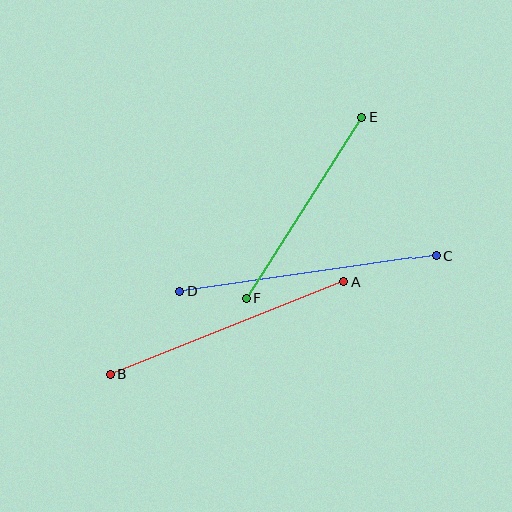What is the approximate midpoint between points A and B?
The midpoint is at approximately (227, 328) pixels.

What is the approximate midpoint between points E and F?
The midpoint is at approximately (304, 208) pixels.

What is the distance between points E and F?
The distance is approximately 215 pixels.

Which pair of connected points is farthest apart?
Points C and D are farthest apart.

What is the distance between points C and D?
The distance is approximately 259 pixels.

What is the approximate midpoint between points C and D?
The midpoint is at approximately (308, 273) pixels.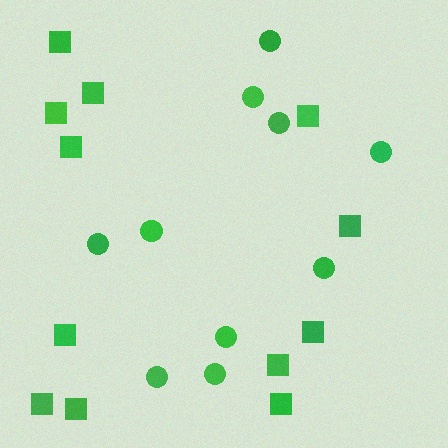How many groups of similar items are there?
There are 2 groups: one group of squares (12) and one group of circles (10).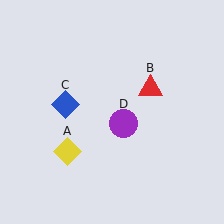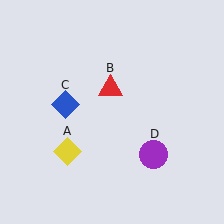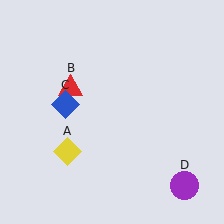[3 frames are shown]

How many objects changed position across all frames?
2 objects changed position: red triangle (object B), purple circle (object D).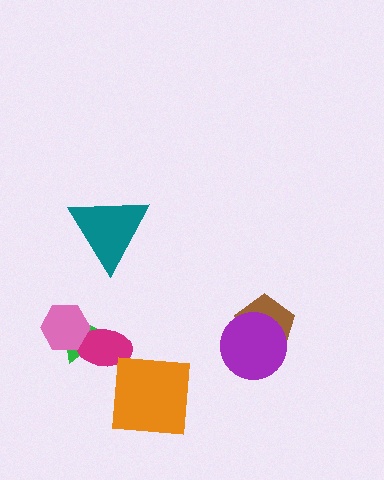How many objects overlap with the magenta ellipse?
2 objects overlap with the magenta ellipse.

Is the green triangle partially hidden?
Yes, it is partially covered by another shape.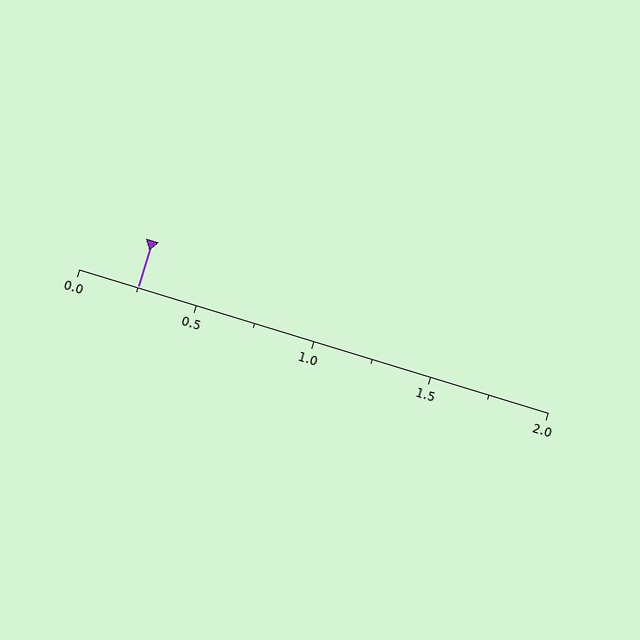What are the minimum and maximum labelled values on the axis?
The axis runs from 0.0 to 2.0.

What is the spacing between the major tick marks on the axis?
The major ticks are spaced 0.5 apart.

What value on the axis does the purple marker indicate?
The marker indicates approximately 0.25.